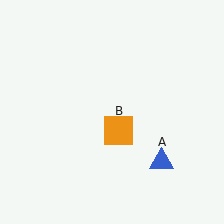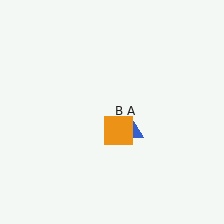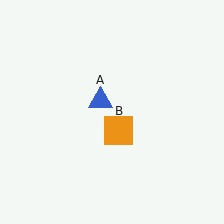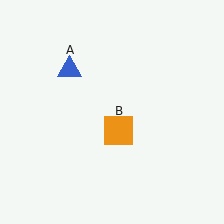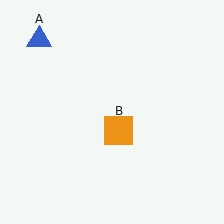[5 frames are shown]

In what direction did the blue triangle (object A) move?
The blue triangle (object A) moved up and to the left.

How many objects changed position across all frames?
1 object changed position: blue triangle (object A).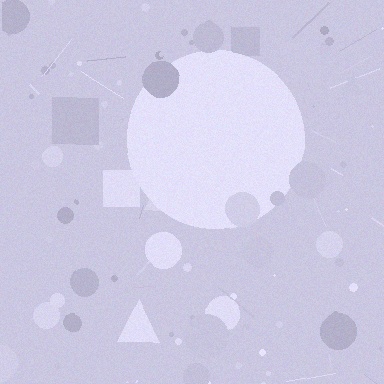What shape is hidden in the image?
A circle is hidden in the image.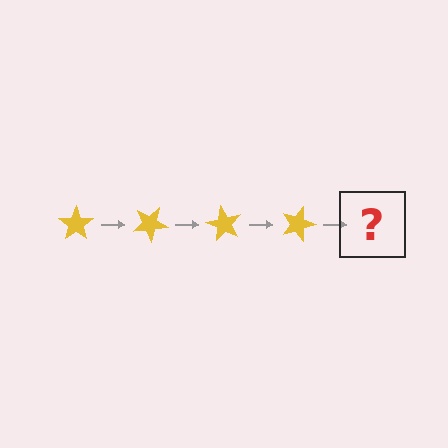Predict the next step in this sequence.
The next step is a yellow star rotated 120 degrees.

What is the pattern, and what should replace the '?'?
The pattern is that the star rotates 30 degrees each step. The '?' should be a yellow star rotated 120 degrees.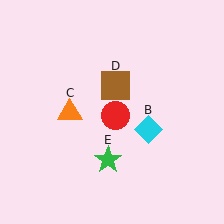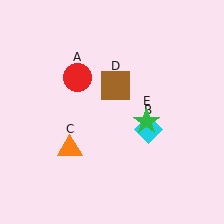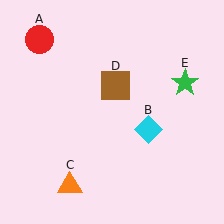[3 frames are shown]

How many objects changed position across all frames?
3 objects changed position: red circle (object A), orange triangle (object C), green star (object E).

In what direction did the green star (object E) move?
The green star (object E) moved up and to the right.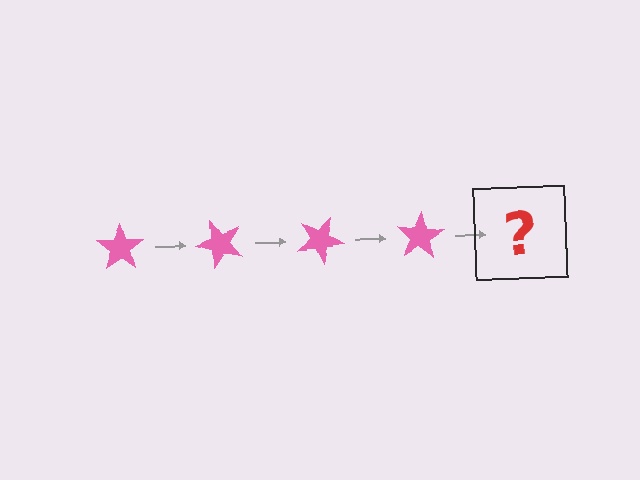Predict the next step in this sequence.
The next step is a pink star rotated 200 degrees.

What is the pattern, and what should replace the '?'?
The pattern is that the star rotates 50 degrees each step. The '?' should be a pink star rotated 200 degrees.